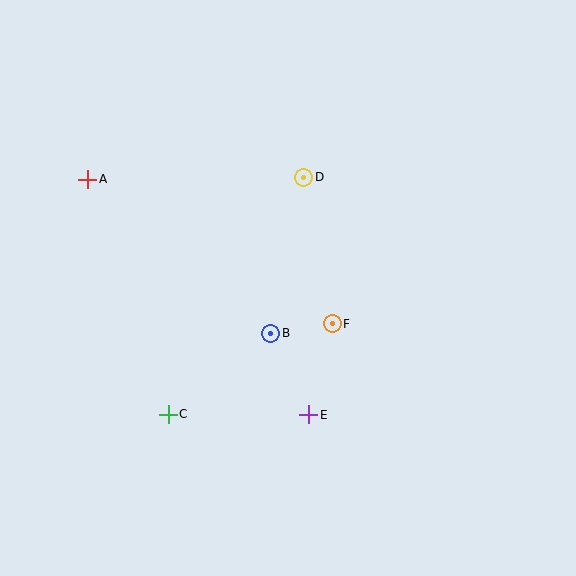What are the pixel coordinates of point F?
Point F is at (332, 324).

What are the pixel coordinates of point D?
Point D is at (304, 177).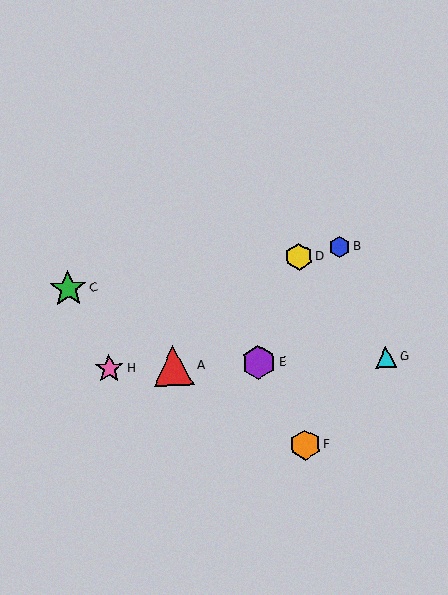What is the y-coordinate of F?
Object F is at y≈445.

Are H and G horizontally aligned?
Yes, both are at y≈369.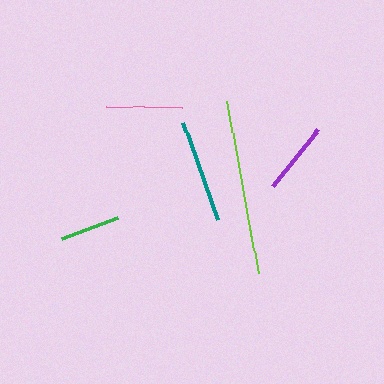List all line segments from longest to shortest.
From longest to shortest: lime, teal, pink, purple, green.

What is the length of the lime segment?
The lime segment is approximately 176 pixels long.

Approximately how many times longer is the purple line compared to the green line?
The purple line is approximately 1.2 times the length of the green line.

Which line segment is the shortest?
The green line is the shortest at approximately 60 pixels.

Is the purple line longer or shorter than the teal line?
The teal line is longer than the purple line.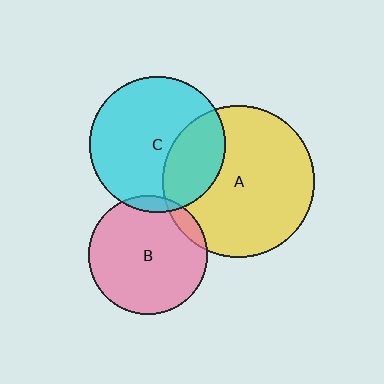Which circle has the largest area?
Circle A (yellow).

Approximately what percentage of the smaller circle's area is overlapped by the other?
Approximately 5%.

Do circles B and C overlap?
Yes.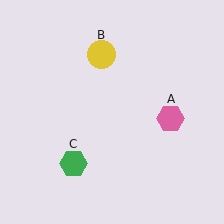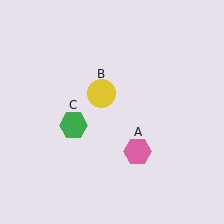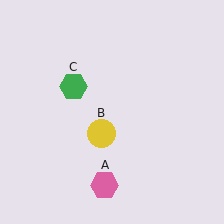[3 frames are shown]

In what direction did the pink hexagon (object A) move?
The pink hexagon (object A) moved down and to the left.